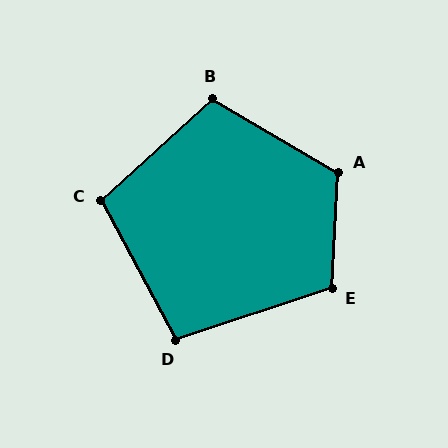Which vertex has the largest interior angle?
A, at approximately 117 degrees.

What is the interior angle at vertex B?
Approximately 108 degrees (obtuse).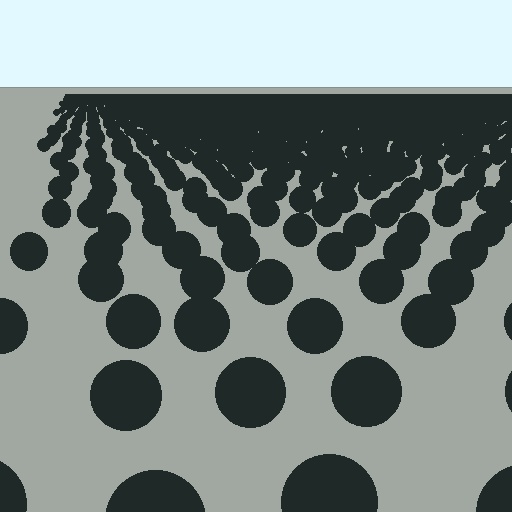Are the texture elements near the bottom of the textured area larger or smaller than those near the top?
Larger. Near the bottom, elements are closer to the viewer and appear at a bigger on-screen size.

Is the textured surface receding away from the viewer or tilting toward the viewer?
The surface is receding away from the viewer. Texture elements get smaller and denser toward the top.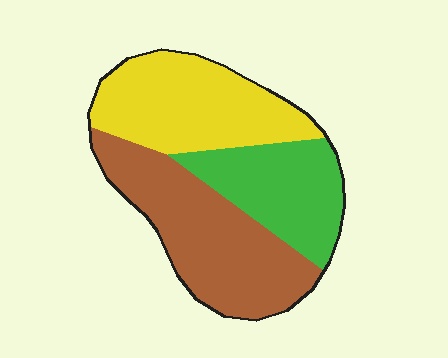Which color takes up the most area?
Brown, at roughly 40%.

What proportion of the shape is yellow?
Yellow covers about 35% of the shape.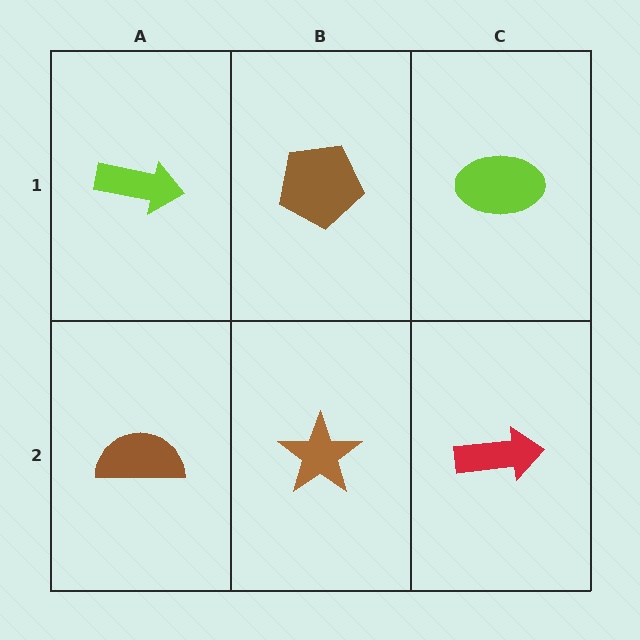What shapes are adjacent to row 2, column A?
A lime arrow (row 1, column A), a brown star (row 2, column B).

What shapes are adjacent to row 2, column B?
A brown pentagon (row 1, column B), a brown semicircle (row 2, column A), a red arrow (row 2, column C).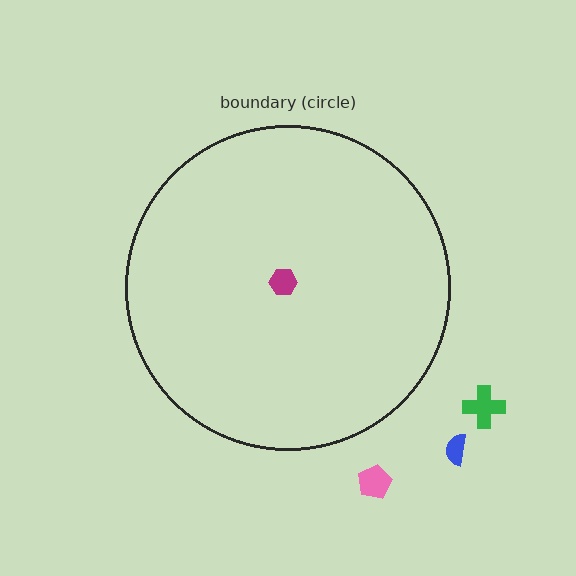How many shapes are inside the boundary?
1 inside, 3 outside.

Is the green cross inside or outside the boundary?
Outside.